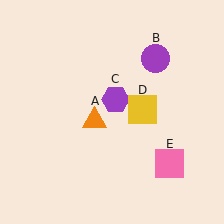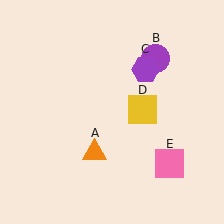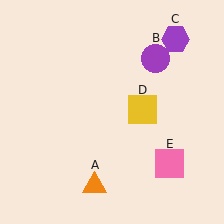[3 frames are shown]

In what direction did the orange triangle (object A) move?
The orange triangle (object A) moved down.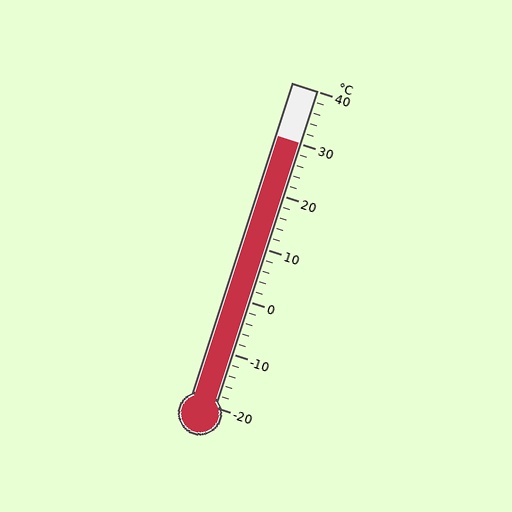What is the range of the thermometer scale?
The thermometer scale ranges from -20°C to 40°C.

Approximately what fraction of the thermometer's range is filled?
The thermometer is filled to approximately 85% of its range.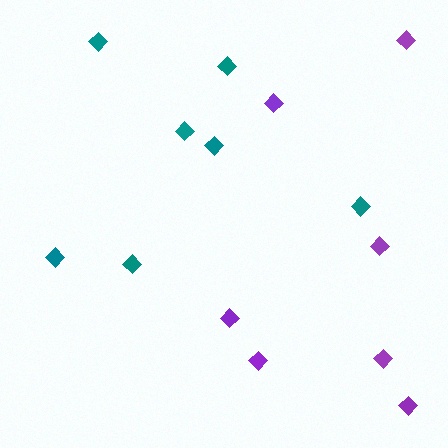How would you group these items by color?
There are 2 groups: one group of purple diamonds (7) and one group of teal diamonds (7).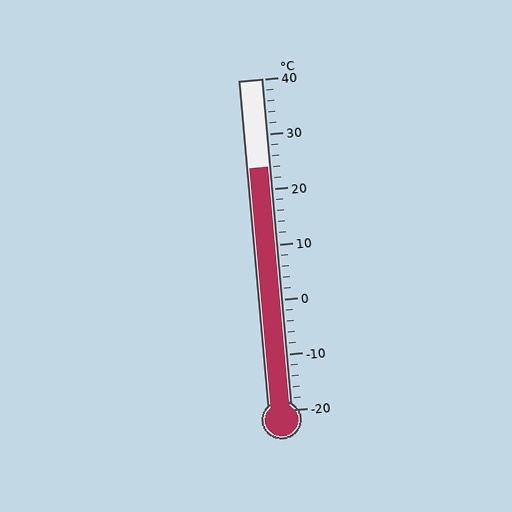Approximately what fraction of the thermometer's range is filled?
The thermometer is filled to approximately 75% of its range.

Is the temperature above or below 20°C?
The temperature is above 20°C.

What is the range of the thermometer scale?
The thermometer scale ranges from -20°C to 40°C.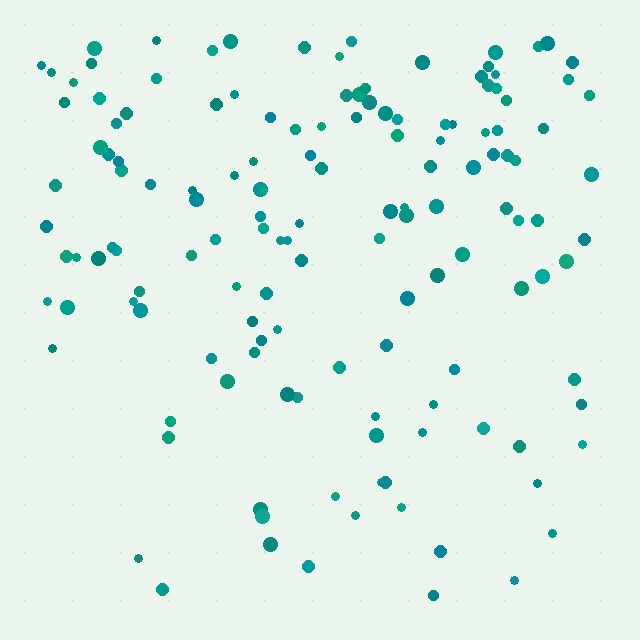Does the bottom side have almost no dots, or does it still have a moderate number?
Still a moderate number, just noticeably fewer than the top.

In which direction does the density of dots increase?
From bottom to top, with the top side densest.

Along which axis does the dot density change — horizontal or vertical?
Vertical.